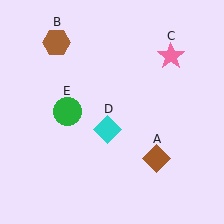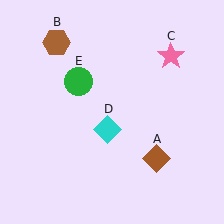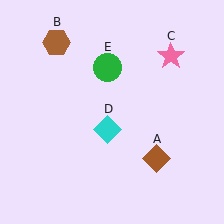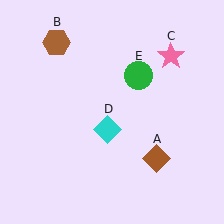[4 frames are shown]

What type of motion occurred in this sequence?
The green circle (object E) rotated clockwise around the center of the scene.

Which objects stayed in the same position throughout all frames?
Brown diamond (object A) and brown hexagon (object B) and pink star (object C) and cyan diamond (object D) remained stationary.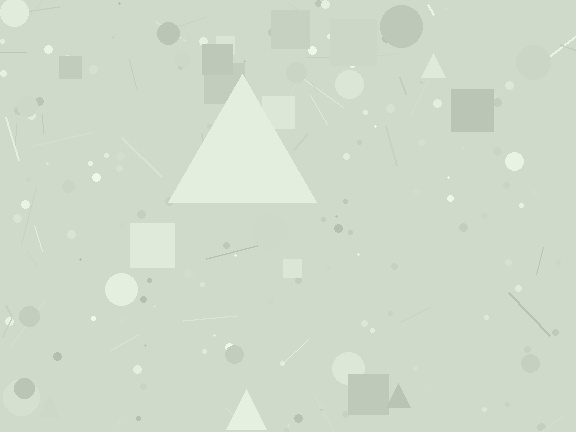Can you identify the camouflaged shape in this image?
The camouflaged shape is a triangle.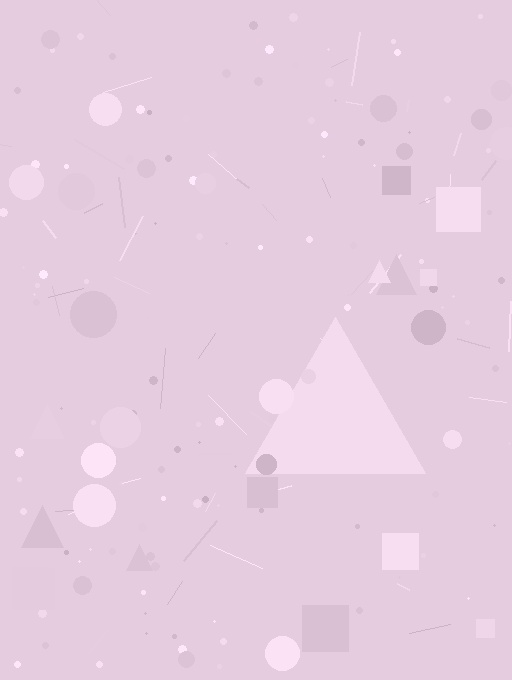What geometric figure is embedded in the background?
A triangle is embedded in the background.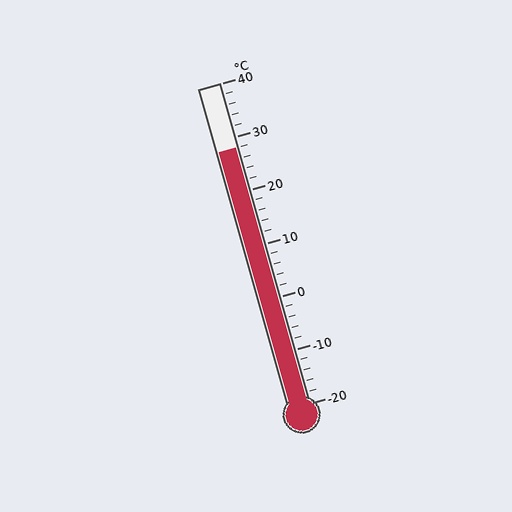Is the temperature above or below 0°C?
The temperature is above 0°C.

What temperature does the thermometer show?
The thermometer shows approximately 28°C.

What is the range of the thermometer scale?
The thermometer scale ranges from -20°C to 40°C.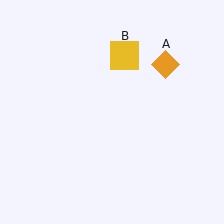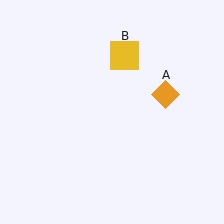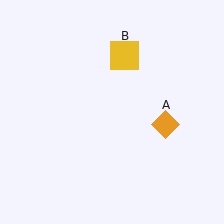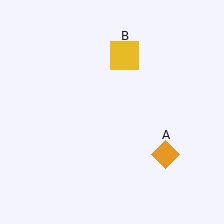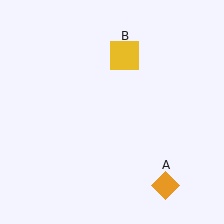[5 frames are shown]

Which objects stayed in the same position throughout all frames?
Yellow square (object B) remained stationary.